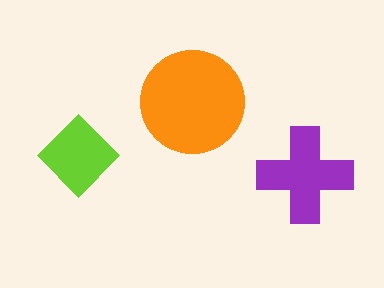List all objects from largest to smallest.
The orange circle, the purple cross, the lime diamond.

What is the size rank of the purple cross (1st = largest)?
2nd.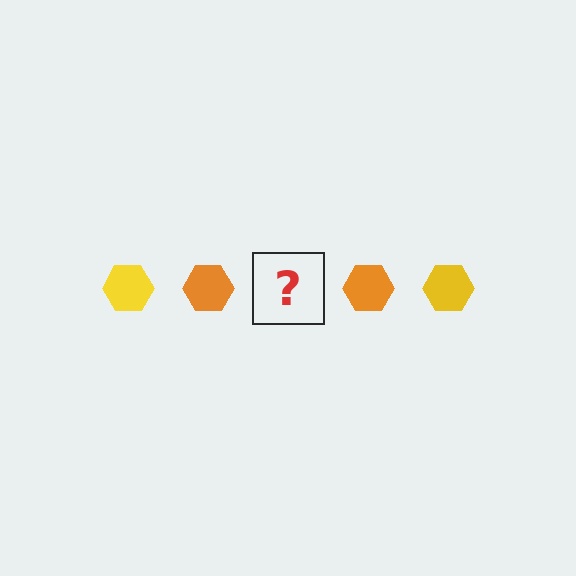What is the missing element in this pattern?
The missing element is a yellow hexagon.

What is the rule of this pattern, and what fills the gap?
The rule is that the pattern cycles through yellow, orange hexagons. The gap should be filled with a yellow hexagon.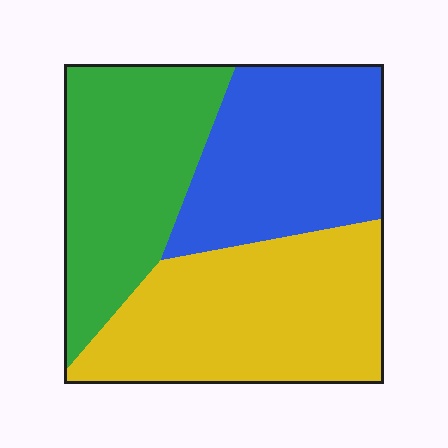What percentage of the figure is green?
Green covers about 30% of the figure.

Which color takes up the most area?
Yellow, at roughly 40%.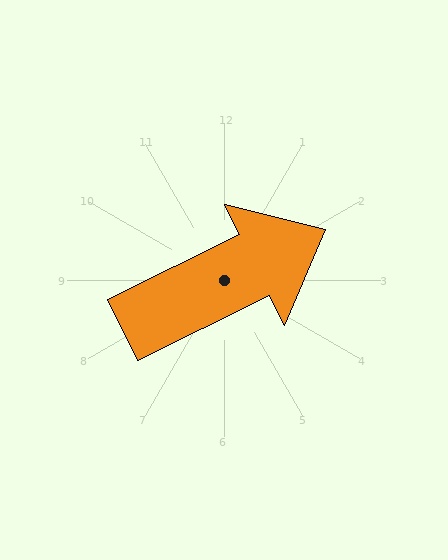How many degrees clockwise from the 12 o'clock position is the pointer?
Approximately 64 degrees.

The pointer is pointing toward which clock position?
Roughly 2 o'clock.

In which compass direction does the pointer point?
Northeast.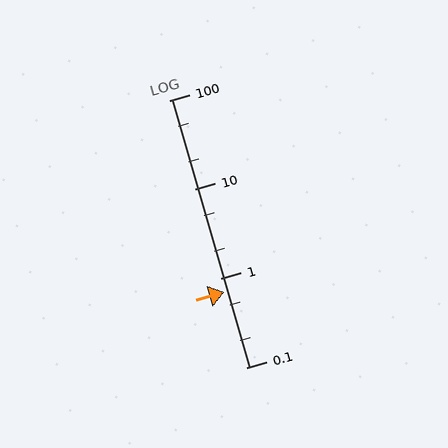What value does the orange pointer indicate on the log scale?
The pointer indicates approximately 0.7.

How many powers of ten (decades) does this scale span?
The scale spans 3 decades, from 0.1 to 100.